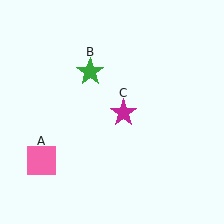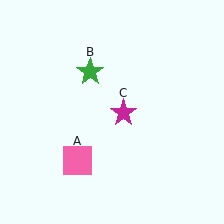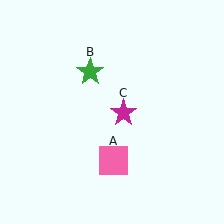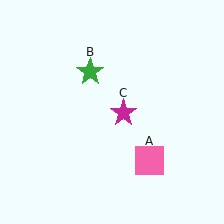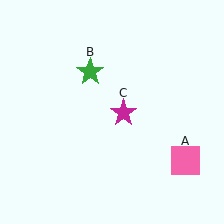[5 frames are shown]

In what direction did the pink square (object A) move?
The pink square (object A) moved right.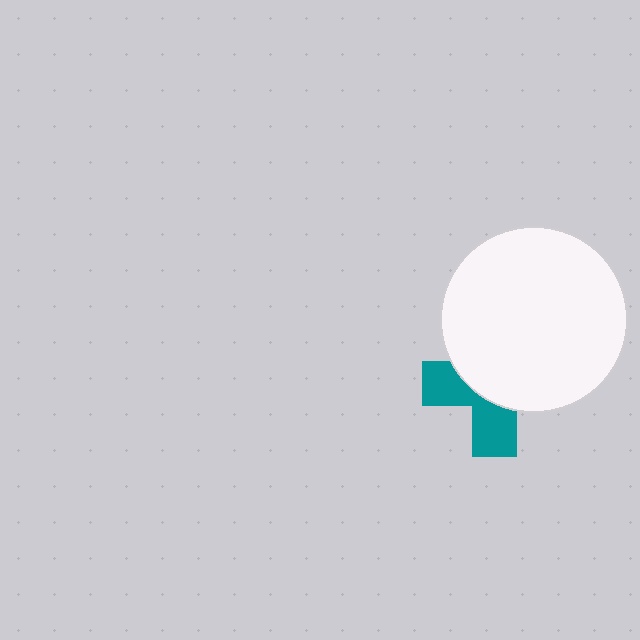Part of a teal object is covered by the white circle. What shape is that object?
It is a cross.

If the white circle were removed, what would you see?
You would see the complete teal cross.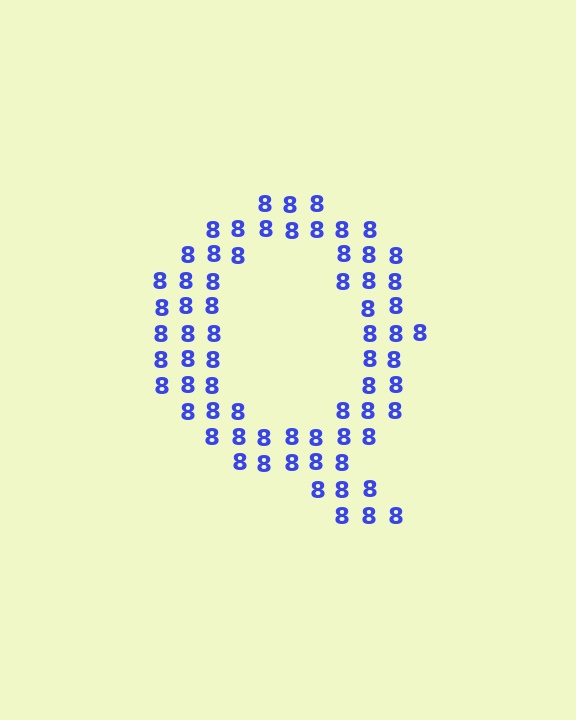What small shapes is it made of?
It is made of small digit 8's.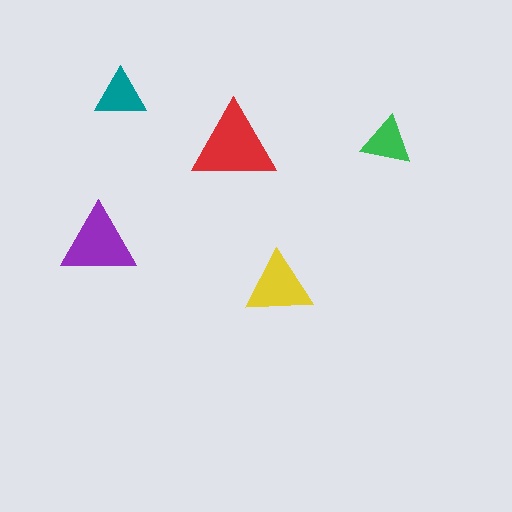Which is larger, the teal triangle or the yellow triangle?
The yellow one.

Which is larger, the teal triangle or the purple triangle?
The purple one.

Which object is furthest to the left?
The purple triangle is leftmost.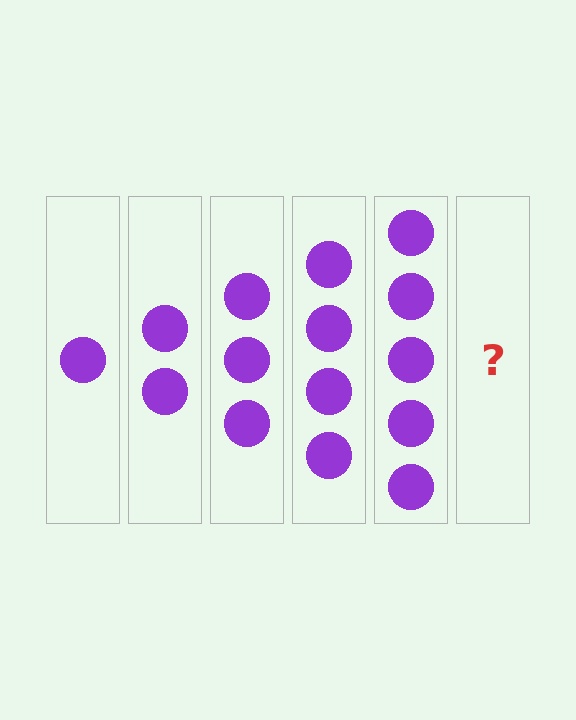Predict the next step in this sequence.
The next step is 6 circles.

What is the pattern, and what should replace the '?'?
The pattern is that each step adds one more circle. The '?' should be 6 circles.